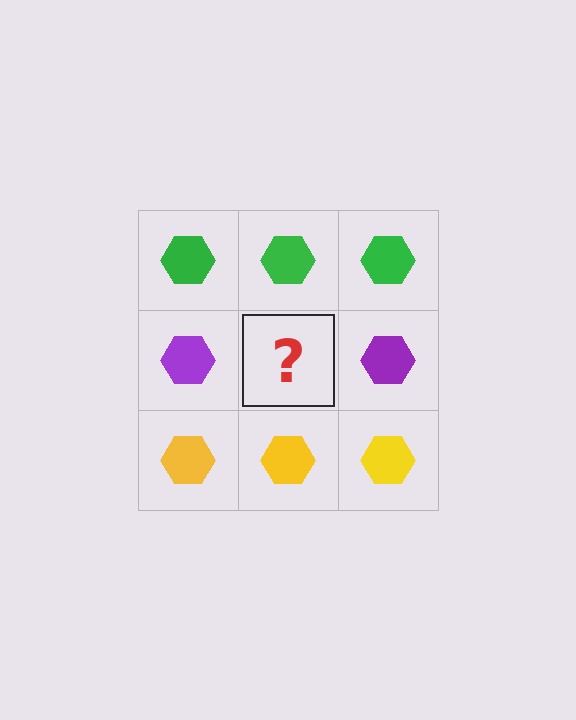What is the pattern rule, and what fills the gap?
The rule is that each row has a consistent color. The gap should be filled with a purple hexagon.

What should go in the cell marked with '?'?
The missing cell should contain a purple hexagon.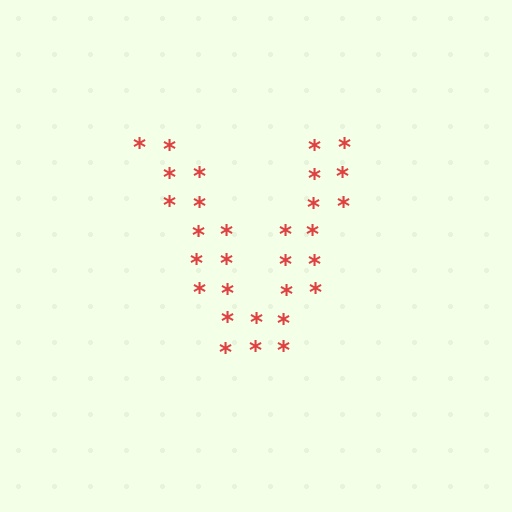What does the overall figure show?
The overall figure shows the letter V.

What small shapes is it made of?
It is made of small asterisks.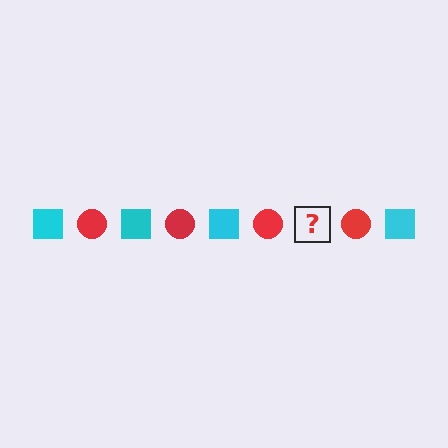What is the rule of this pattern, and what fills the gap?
The rule is that the pattern alternates between cyan square and red circle. The gap should be filled with a cyan square.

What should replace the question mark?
The question mark should be replaced with a cyan square.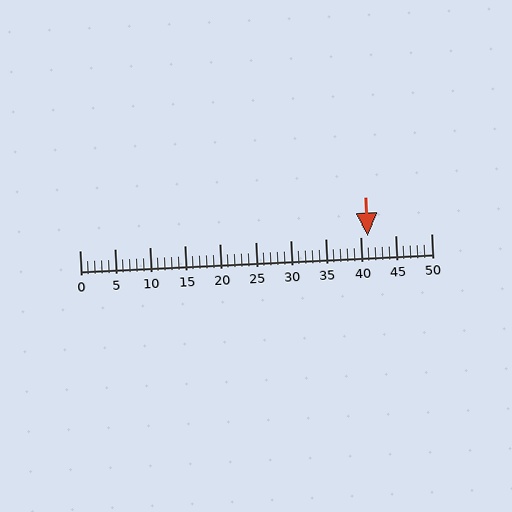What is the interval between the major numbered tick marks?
The major tick marks are spaced 5 units apart.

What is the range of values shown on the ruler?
The ruler shows values from 0 to 50.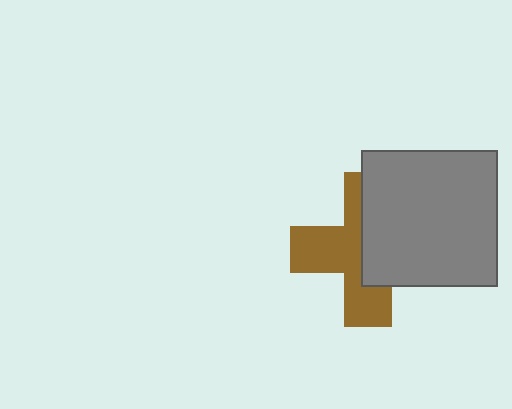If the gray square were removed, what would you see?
You would see the complete brown cross.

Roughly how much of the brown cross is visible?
About half of it is visible (roughly 52%).